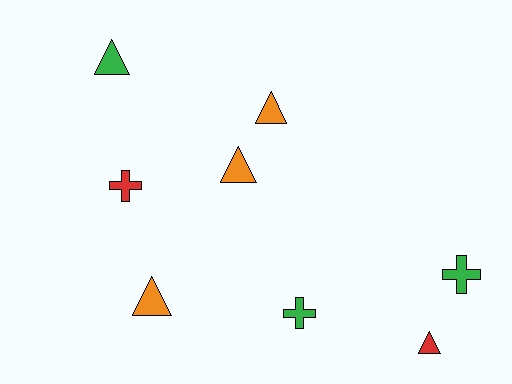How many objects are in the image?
There are 8 objects.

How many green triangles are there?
There is 1 green triangle.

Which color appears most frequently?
Green, with 3 objects.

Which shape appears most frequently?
Triangle, with 5 objects.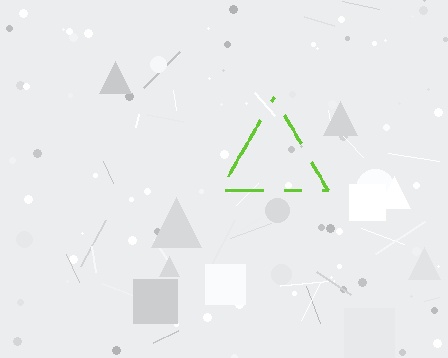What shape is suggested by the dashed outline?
The dashed outline suggests a triangle.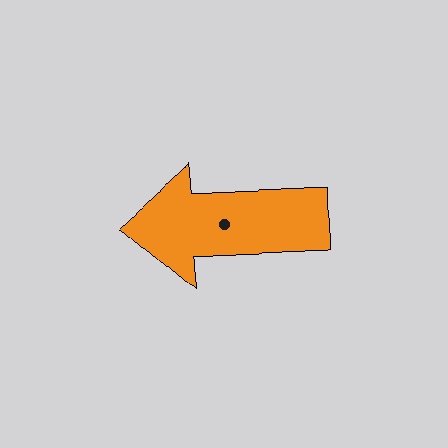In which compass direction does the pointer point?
West.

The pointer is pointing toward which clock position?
Roughly 9 o'clock.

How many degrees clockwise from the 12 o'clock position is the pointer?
Approximately 269 degrees.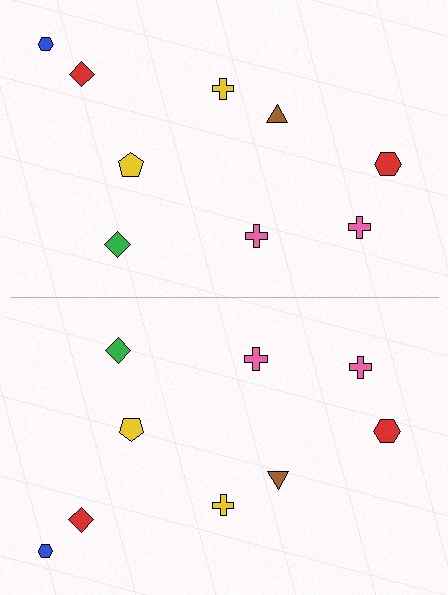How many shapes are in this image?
There are 18 shapes in this image.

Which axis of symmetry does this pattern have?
The pattern has a horizontal axis of symmetry running through the center of the image.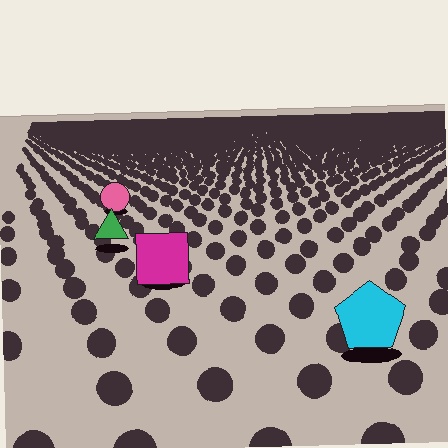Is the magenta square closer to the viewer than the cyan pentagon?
No. The cyan pentagon is closer — you can tell from the texture gradient: the ground texture is coarser near it.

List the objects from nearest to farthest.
From nearest to farthest: the cyan pentagon, the magenta square, the green triangle, the pink circle.